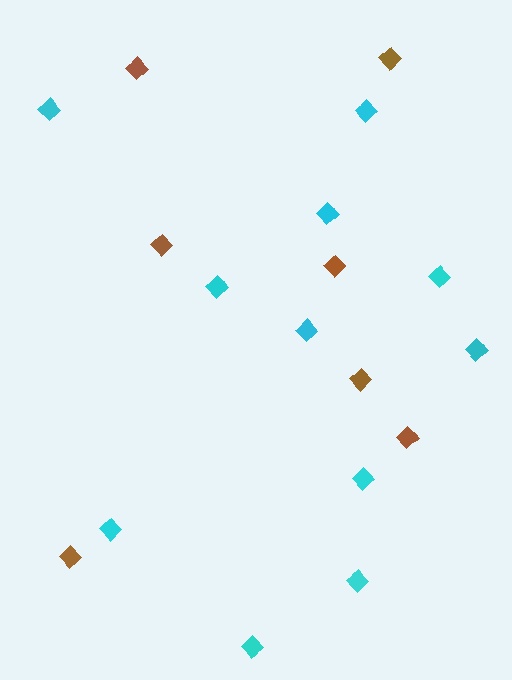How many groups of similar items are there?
There are 2 groups: one group of brown diamonds (7) and one group of cyan diamonds (11).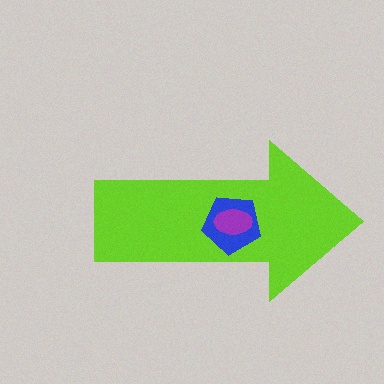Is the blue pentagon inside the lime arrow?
Yes.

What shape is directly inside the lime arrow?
The blue pentagon.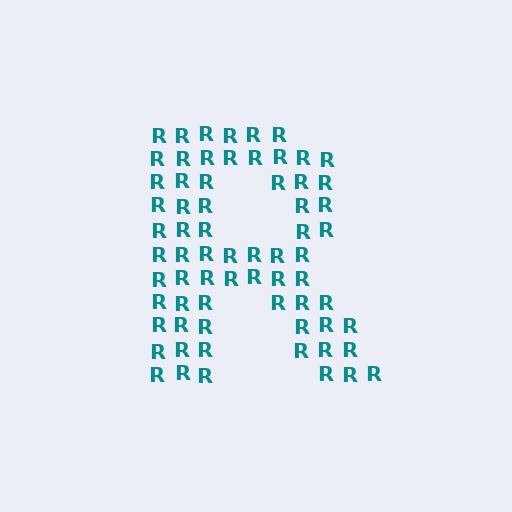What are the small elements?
The small elements are letter R's.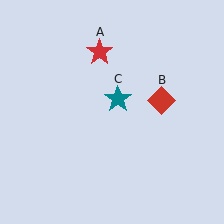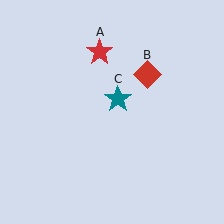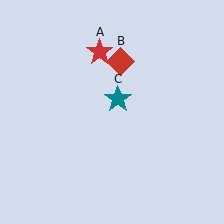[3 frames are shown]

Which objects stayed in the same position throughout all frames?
Red star (object A) and teal star (object C) remained stationary.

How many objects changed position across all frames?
1 object changed position: red diamond (object B).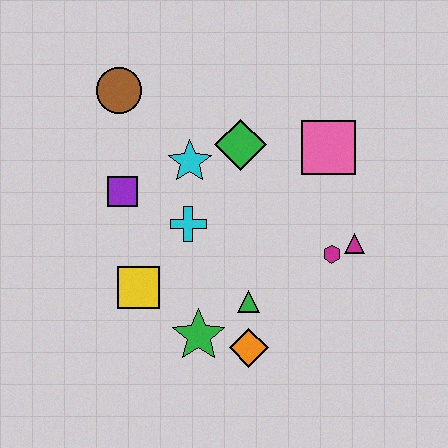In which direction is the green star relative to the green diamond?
The green star is below the green diamond.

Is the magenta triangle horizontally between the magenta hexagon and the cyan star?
No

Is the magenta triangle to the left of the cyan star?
No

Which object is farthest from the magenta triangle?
The brown circle is farthest from the magenta triangle.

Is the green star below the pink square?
Yes